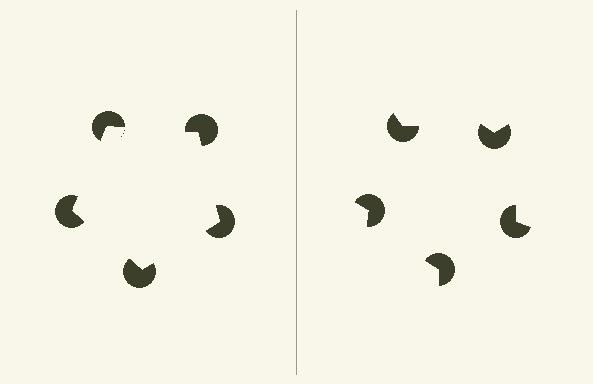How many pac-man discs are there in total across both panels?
10 — 5 on each side.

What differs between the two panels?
The pac-man discs are positioned identically on both sides; only the wedge orientations differ. On the left they align to a pentagon; on the right they are misaligned.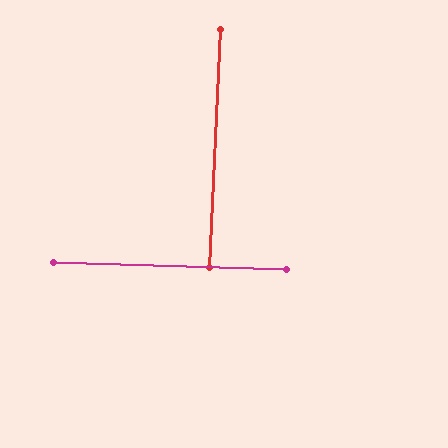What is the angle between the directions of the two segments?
Approximately 89 degrees.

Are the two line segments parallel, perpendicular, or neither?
Perpendicular — they meet at approximately 89°.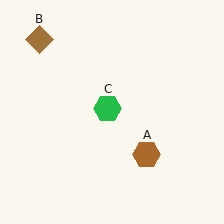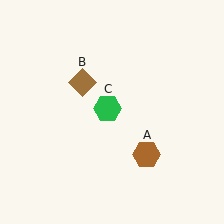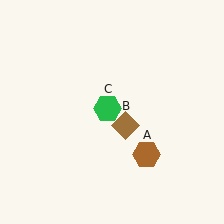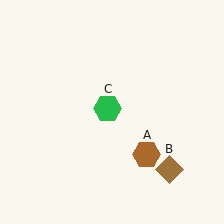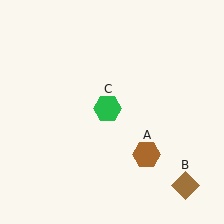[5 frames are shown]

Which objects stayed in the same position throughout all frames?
Brown hexagon (object A) and green hexagon (object C) remained stationary.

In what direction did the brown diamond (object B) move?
The brown diamond (object B) moved down and to the right.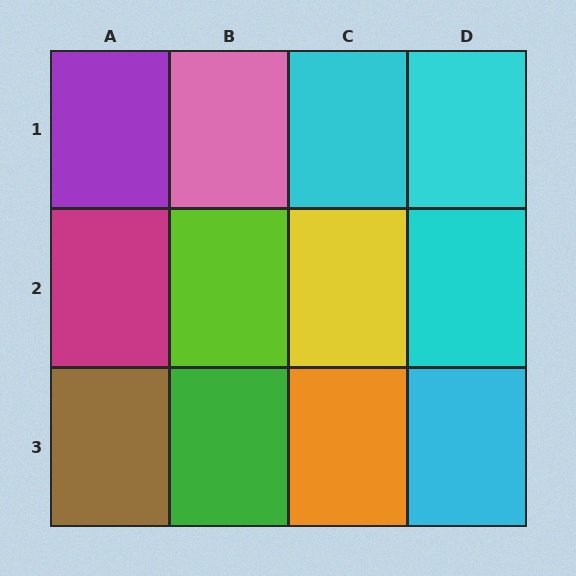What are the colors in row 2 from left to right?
Magenta, lime, yellow, cyan.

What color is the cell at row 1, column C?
Cyan.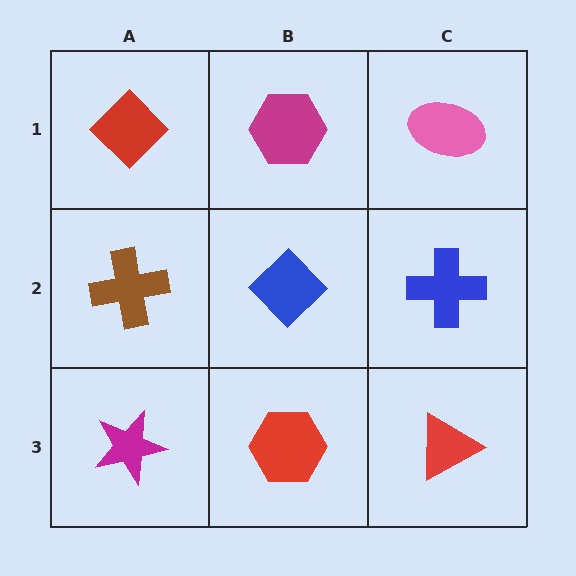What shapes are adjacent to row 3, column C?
A blue cross (row 2, column C), a red hexagon (row 3, column B).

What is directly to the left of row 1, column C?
A magenta hexagon.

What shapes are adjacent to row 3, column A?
A brown cross (row 2, column A), a red hexagon (row 3, column B).